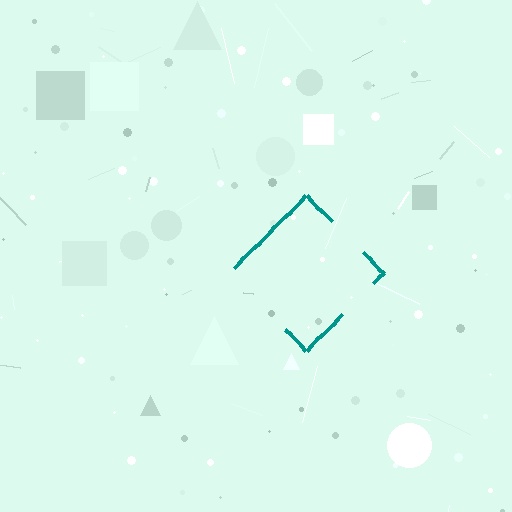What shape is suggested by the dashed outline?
The dashed outline suggests a diamond.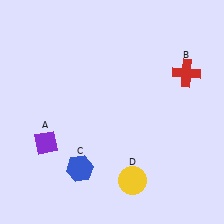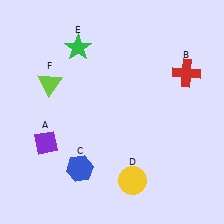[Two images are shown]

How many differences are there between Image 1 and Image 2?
There are 2 differences between the two images.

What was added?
A green star (E), a lime triangle (F) were added in Image 2.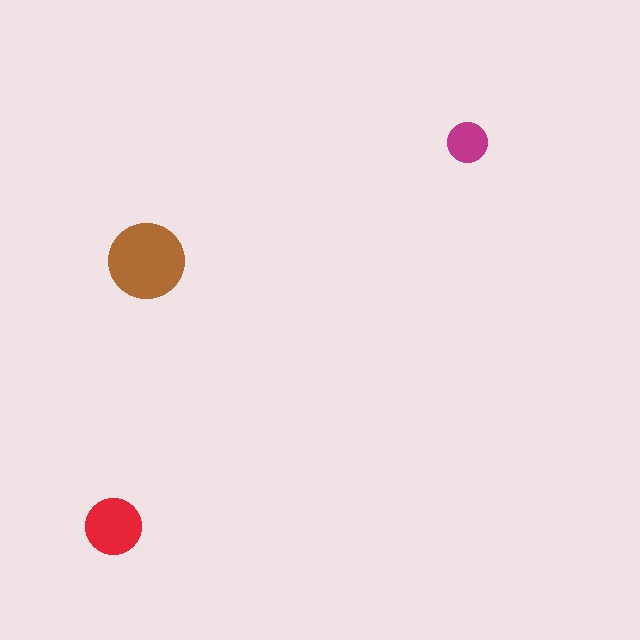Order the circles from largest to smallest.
the brown one, the red one, the magenta one.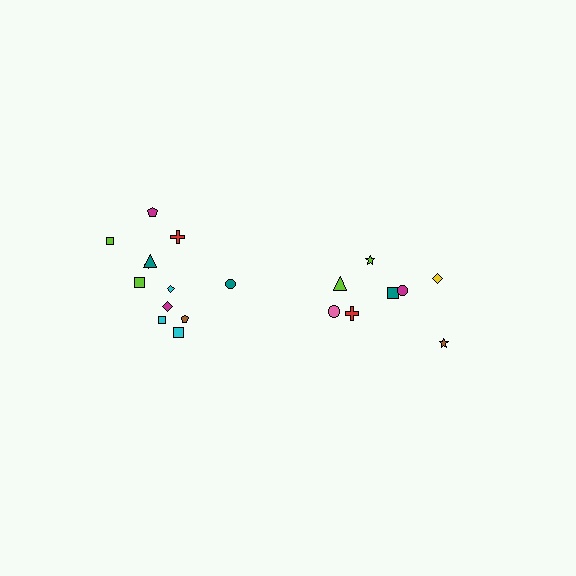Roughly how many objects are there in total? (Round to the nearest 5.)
Roughly 20 objects in total.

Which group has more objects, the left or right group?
The left group.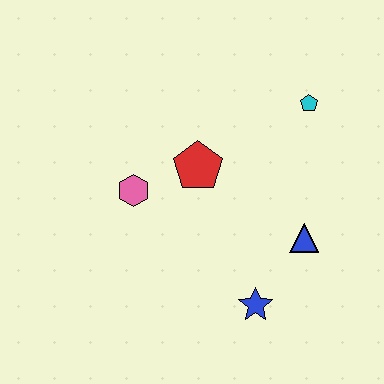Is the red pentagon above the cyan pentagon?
No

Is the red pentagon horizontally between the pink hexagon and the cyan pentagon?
Yes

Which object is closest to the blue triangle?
The blue star is closest to the blue triangle.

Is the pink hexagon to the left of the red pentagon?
Yes